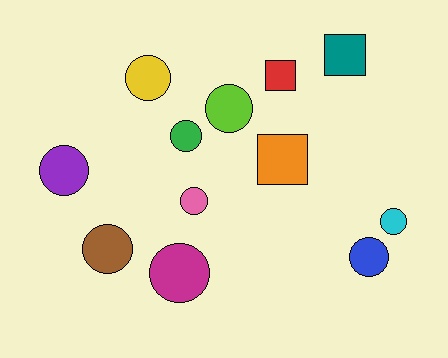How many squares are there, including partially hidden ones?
There are 3 squares.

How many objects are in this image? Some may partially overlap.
There are 12 objects.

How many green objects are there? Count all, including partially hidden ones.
There is 1 green object.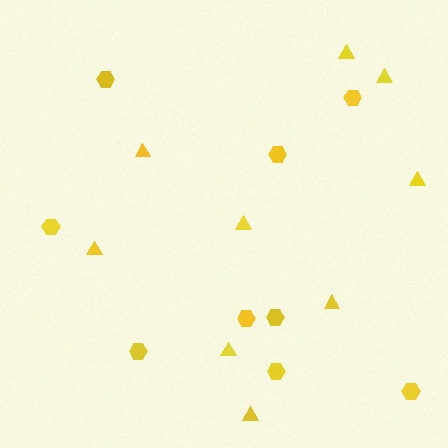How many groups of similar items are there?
There are 2 groups: one group of triangles (9) and one group of hexagons (9).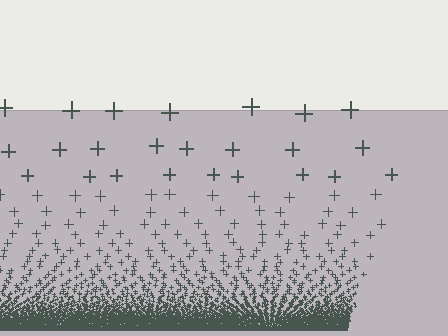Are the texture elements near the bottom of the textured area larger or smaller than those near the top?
Smaller. The gradient is inverted — elements near the bottom are smaller and denser.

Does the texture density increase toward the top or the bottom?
Density increases toward the bottom.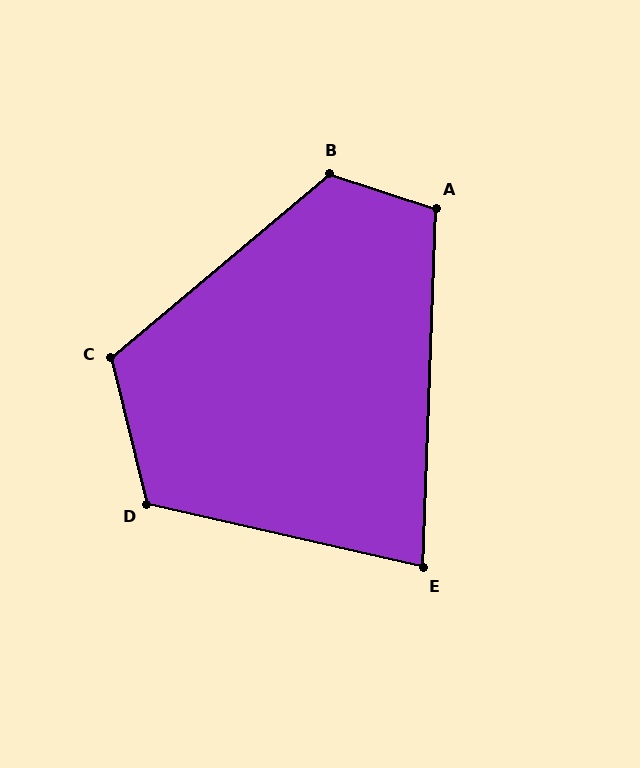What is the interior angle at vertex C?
Approximately 116 degrees (obtuse).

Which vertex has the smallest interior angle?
E, at approximately 79 degrees.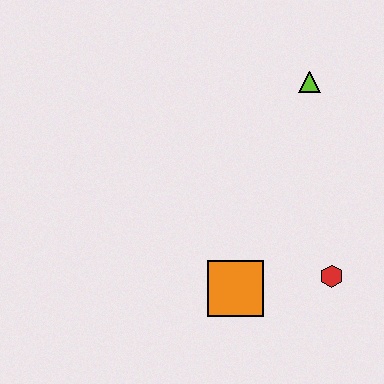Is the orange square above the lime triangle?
No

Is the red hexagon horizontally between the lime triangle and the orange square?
No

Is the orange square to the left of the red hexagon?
Yes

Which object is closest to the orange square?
The red hexagon is closest to the orange square.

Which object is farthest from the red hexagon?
The lime triangle is farthest from the red hexagon.